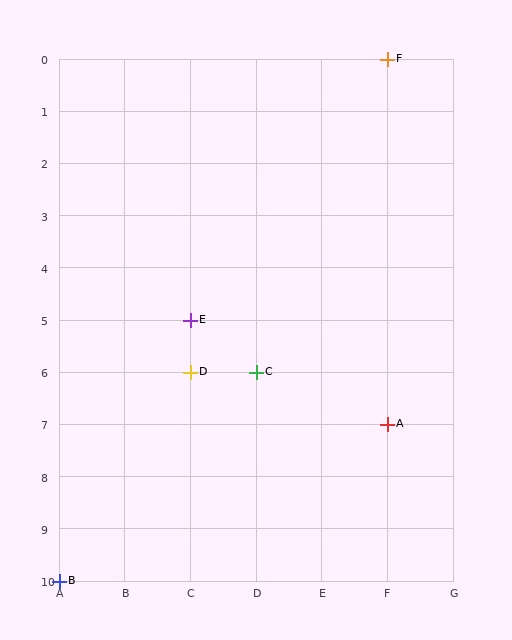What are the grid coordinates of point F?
Point F is at grid coordinates (F, 0).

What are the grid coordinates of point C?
Point C is at grid coordinates (D, 6).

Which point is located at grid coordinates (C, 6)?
Point D is at (C, 6).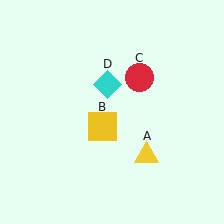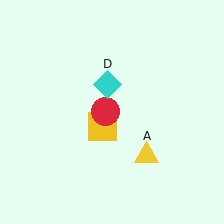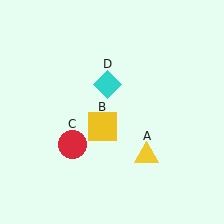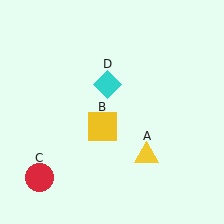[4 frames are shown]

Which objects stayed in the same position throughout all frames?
Yellow triangle (object A) and yellow square (object B) and cyan diamond (object D) remained stationary.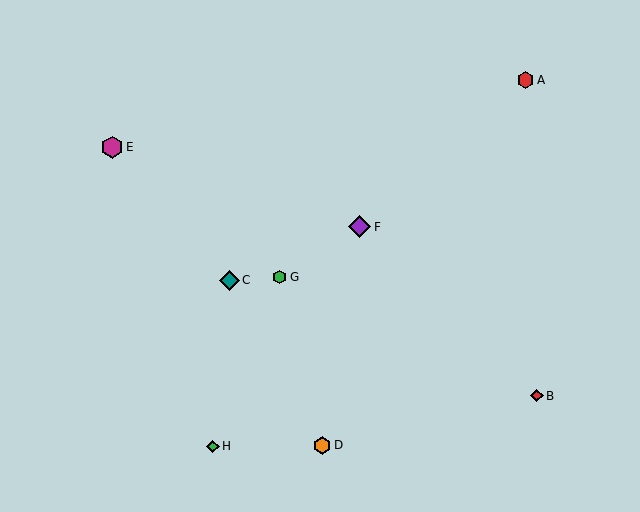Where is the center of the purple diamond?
The center of the purple diamond is at (360, 227).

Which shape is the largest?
The purple diamond (labeled F) is the largest.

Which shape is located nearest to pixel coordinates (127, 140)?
The magenta hexagon (labeled E) at (112, 147) is nearest to that location.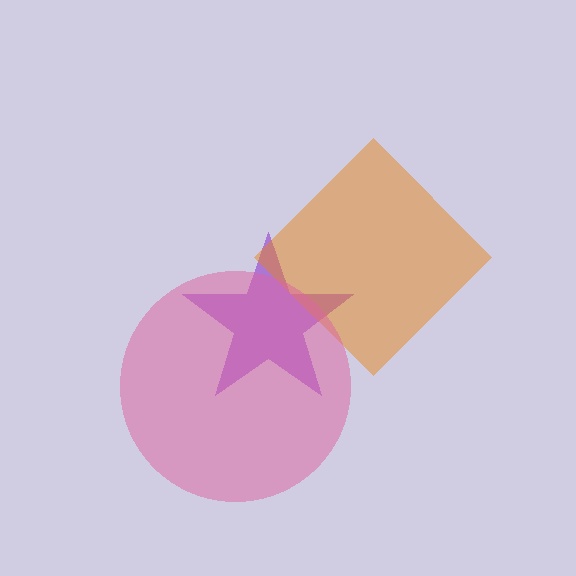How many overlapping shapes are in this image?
There are 3 overlapping shapes in the image.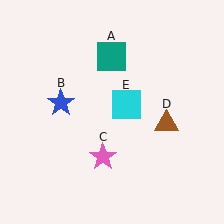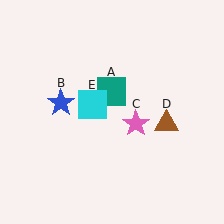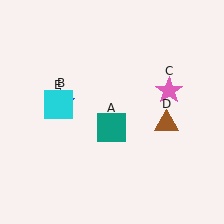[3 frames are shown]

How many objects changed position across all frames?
3 objects changed position: teal square (object A), pink star (object C), cyan square (object E).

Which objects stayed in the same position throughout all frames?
Blue star (object B) and brown triangle (object D) remained stationary.